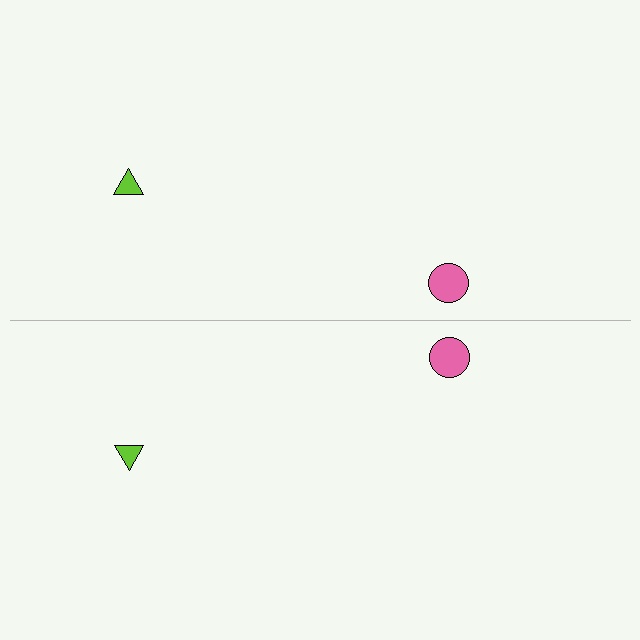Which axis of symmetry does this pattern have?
The pattern has a horizontal axis of symmetry running through the center of the image.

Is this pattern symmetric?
Yes, this pattern has bilateral (reflection) symmetry.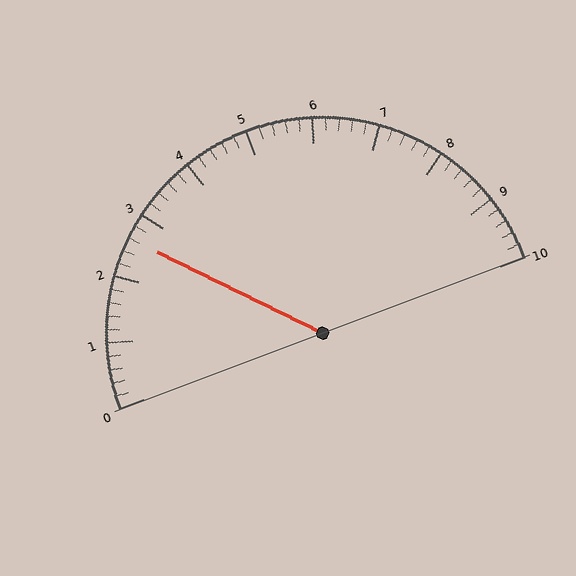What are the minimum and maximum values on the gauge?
The gauge ranges from 0 to 10.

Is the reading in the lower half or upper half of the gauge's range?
The reading is in the lower half of the range (0 to 10).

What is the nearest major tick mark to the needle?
The nearest major tick mark is 3.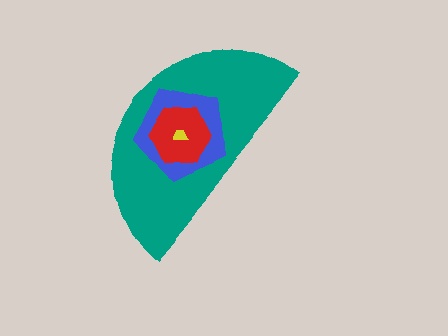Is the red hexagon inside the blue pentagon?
Yes.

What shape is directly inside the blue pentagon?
The red hexagon.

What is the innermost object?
The yellow trapezoid.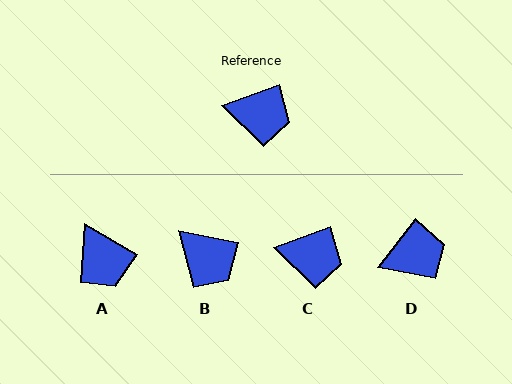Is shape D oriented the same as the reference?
No, it is off by about 32 degrees.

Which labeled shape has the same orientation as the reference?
C.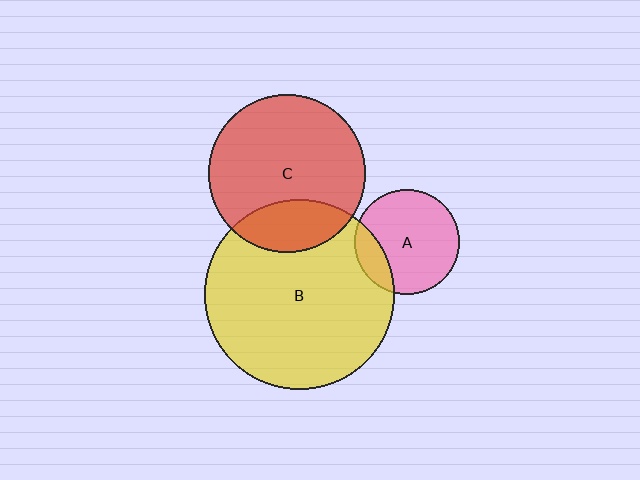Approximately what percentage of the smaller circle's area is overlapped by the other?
Approximately 20%.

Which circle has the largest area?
Circle B (yellow).